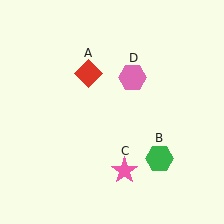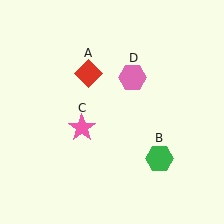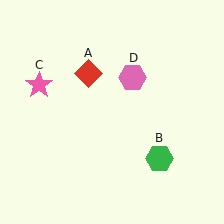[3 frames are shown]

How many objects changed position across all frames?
1 object changed position: pink star (object C).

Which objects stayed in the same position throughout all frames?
Red diamond (object A) and green hexagon (object B) and pink hexagon (object D) remained stationary.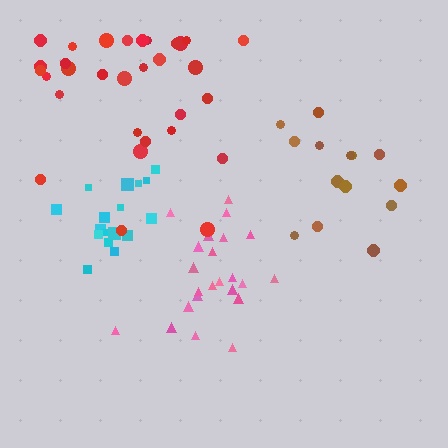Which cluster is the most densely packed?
Cyan.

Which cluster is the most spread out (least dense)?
Red.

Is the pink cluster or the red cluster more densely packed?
Pink.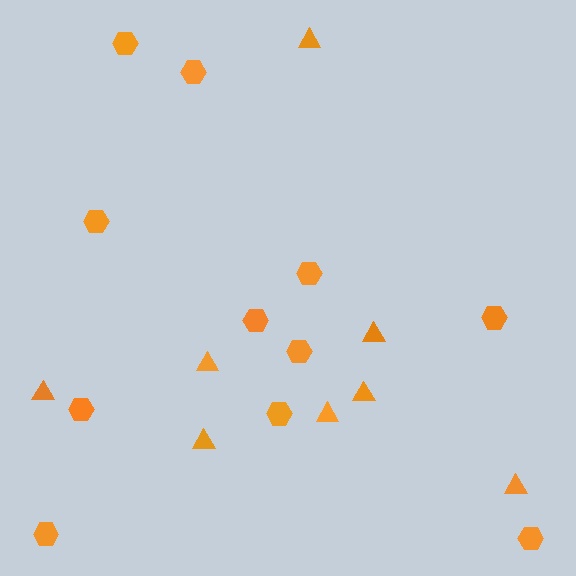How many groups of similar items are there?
There are 2 groups: one group of hexagons (11) and one group of triangles (8).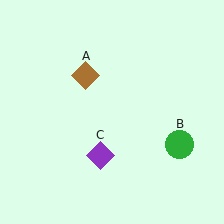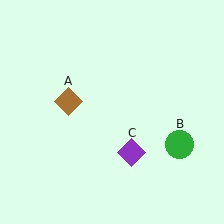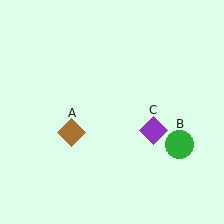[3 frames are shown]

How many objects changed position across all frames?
2 objects changed position: brown diamond (object A), purple diamond (object C).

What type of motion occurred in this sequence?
The brown diamond (object A), purple diamond (object C) rotated counterclockwise around the center of the scene.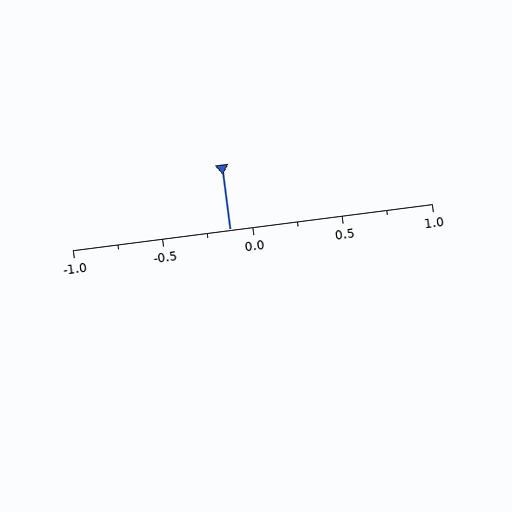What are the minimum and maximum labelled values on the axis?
The axis runs from -1.0 to 1.0.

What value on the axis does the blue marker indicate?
The marker indicates approximately -0.12.